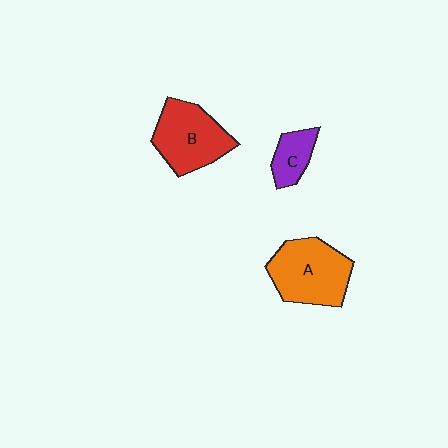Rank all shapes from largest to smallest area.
From largest to smallest: A (orange), B (red), C (purple).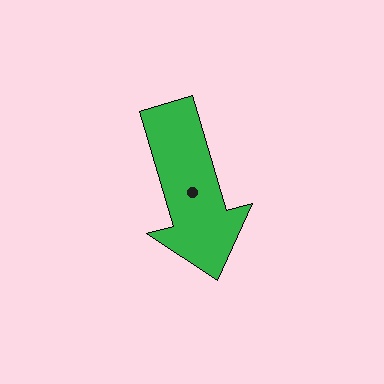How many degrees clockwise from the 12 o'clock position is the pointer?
Approximately 164 degrees.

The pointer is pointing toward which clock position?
Roughly 5 o'clock.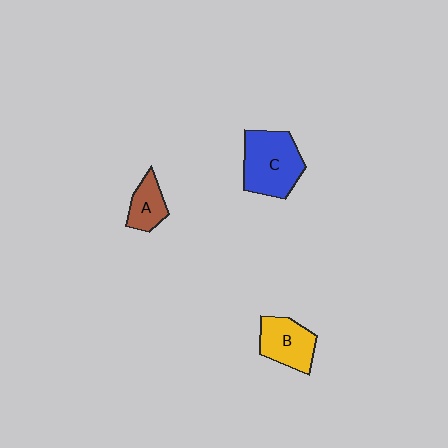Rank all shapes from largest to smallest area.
From largest to smallest: C (blue), B (yellow), A (brown).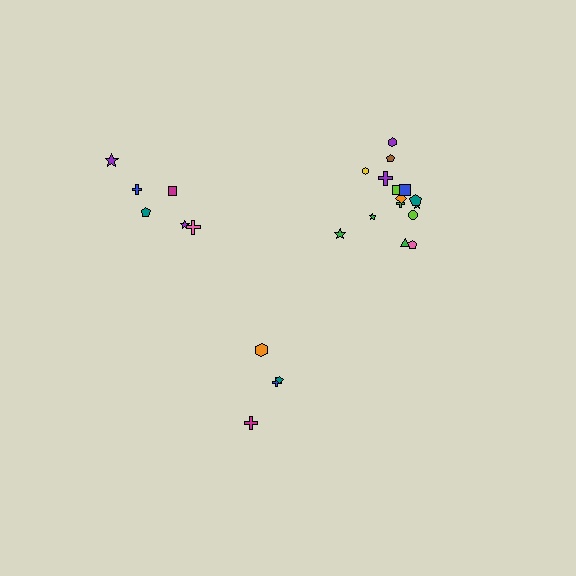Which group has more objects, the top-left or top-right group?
The top-right group.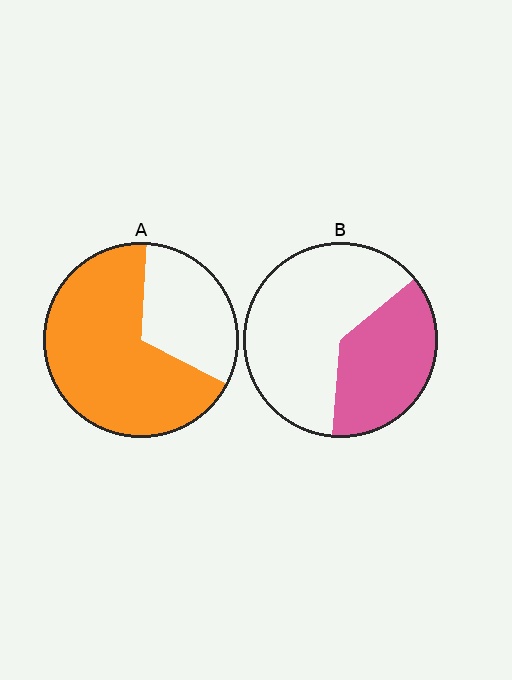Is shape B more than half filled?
No.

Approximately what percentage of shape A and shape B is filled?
A is approximately 70% and B is approximately 40%.